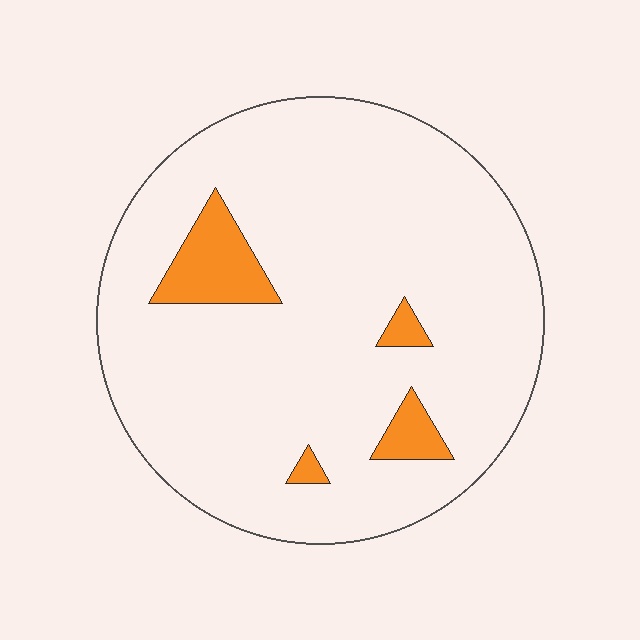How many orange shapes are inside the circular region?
4.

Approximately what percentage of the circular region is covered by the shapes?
Approximately 10%.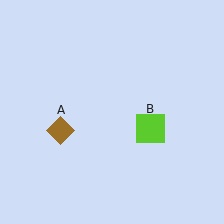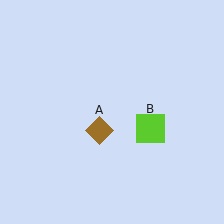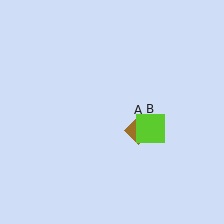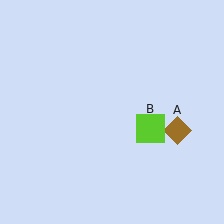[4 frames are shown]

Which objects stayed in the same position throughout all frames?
Lime square (object B) remained stationary.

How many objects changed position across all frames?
1 object changed position: brown diamond (object A).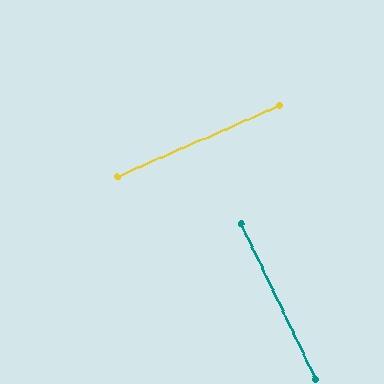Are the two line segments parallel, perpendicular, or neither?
Perpendicular — they meet at approximately 88°.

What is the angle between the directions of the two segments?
Approximately 88 degrees.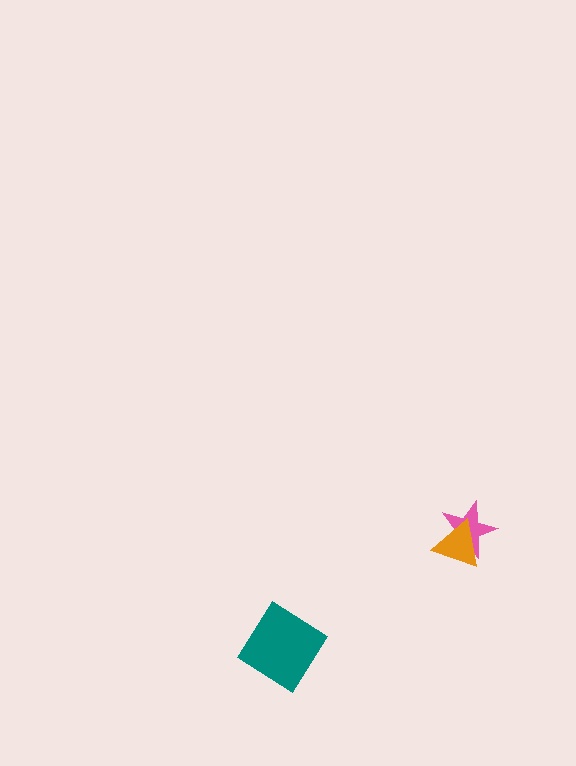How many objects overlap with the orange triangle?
1 object overlaps with the orange triangle.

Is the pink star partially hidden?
Yes, it is partially covered by another shape.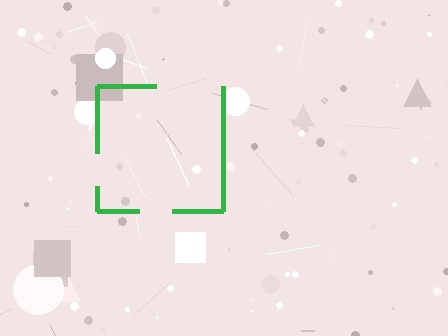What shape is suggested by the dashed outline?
The dashed outline suggests a square.